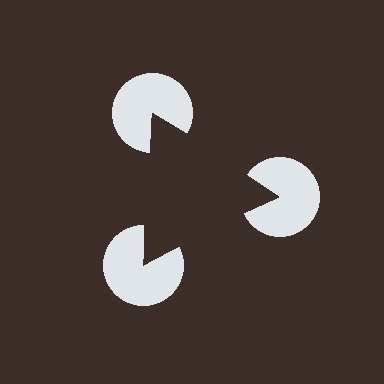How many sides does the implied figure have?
3 sides.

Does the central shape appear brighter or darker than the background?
It typically appears slightly darker than the background, even though no actual brightness change is drawn.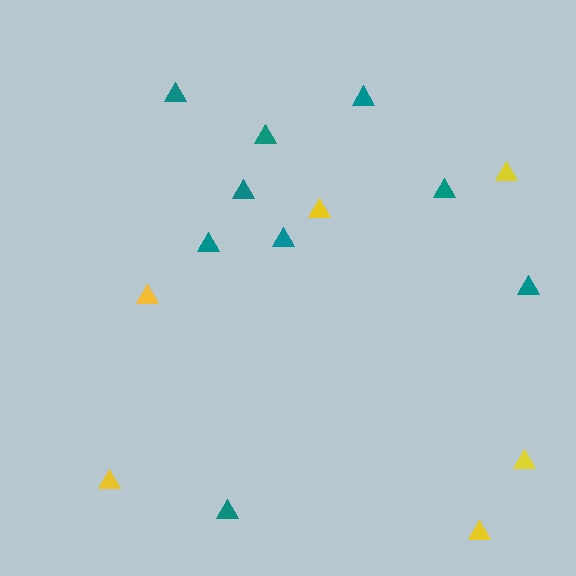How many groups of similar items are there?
There are 2 groups: one group of yellow triangles (6) and one group of teal triangles (9).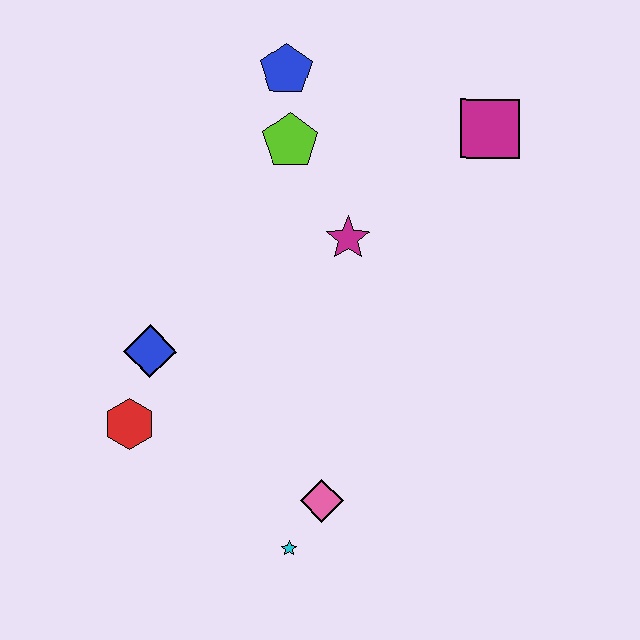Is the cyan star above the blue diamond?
No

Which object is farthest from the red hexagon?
The magenta square is farthest from the red hexagon.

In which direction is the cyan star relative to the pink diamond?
The cyan star is below the pink diamond.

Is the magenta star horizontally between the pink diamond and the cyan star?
No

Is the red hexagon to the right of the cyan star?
No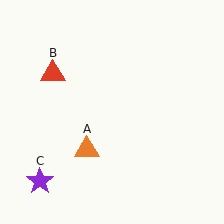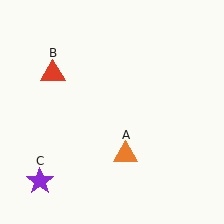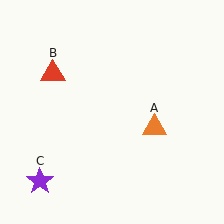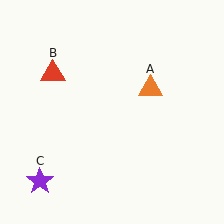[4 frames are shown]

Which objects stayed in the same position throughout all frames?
Red triangle (object B) and purple star (object C) remained stationary.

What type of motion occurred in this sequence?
The orange triangle (object A) rotated counterclockwise around the center of the scene.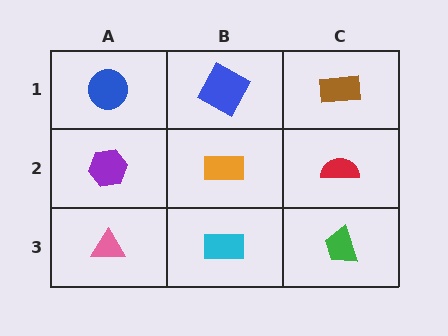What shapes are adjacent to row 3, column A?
A purple hexagon (row 2, column A), a cyan rectangle (row 3, column B).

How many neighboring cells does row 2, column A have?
3.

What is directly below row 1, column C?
A red semicircle.